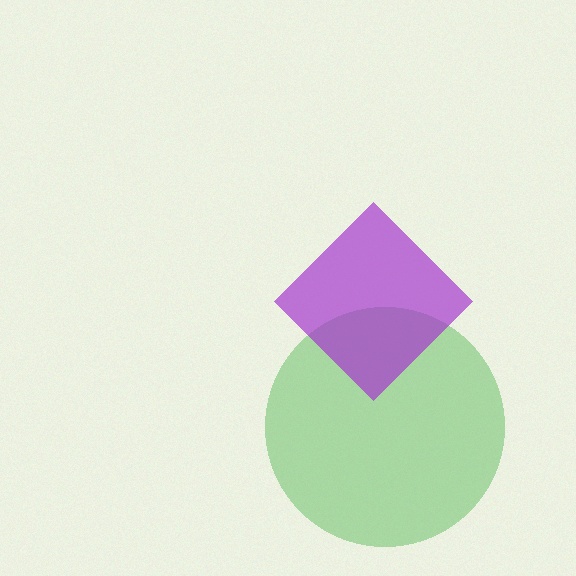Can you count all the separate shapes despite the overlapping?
Yes, there are 2 separate shapes.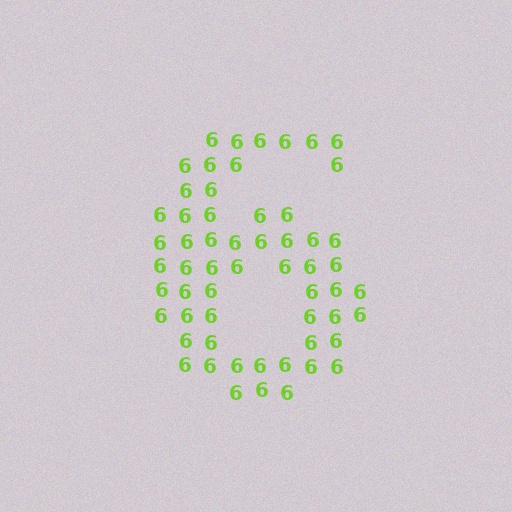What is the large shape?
The large shape is the digit 6.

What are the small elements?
The small elements are digit 6's.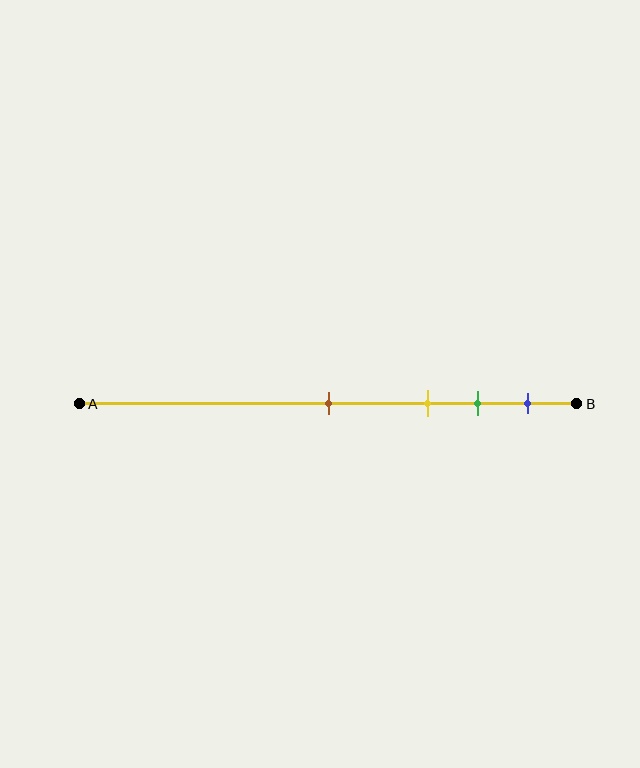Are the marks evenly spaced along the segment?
No, the marks are not evenly spaced.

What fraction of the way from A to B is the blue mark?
The blue mark is approximately 90% (0.9) of the way from A to B.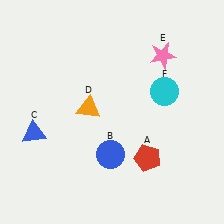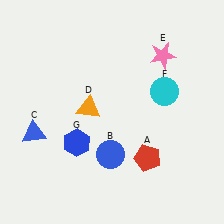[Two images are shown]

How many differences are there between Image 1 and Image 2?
There is 1 difference between the two images.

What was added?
A blue hexagon (G) was added in Image 2.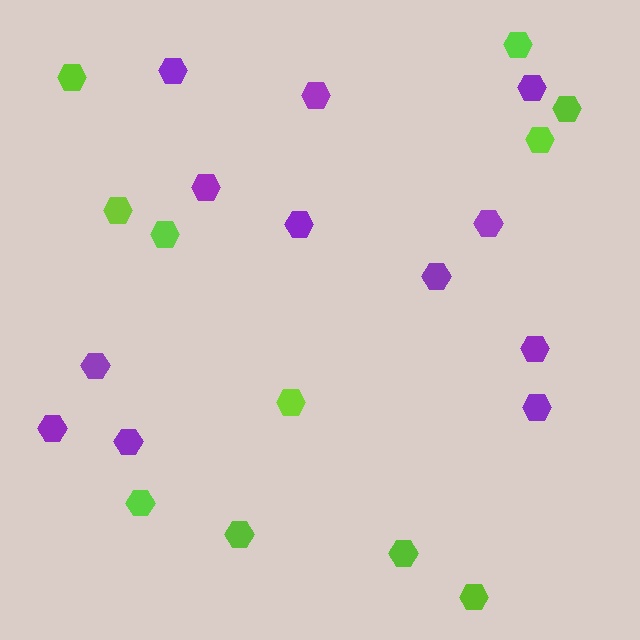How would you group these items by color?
There are 2 groups: one group of lime hexagons (11) and one group of purple hexagons (12).